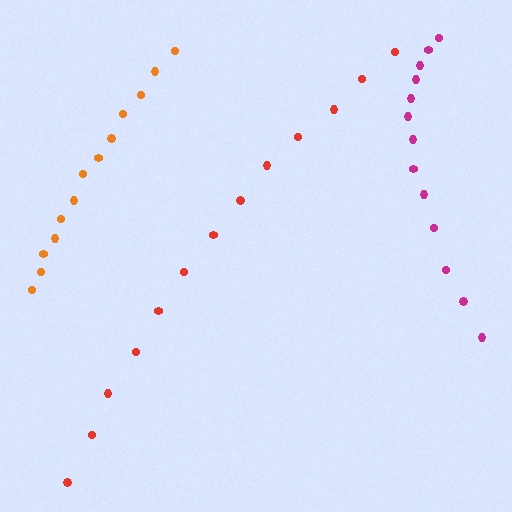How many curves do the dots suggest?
There are 3 distinct paths.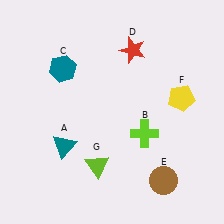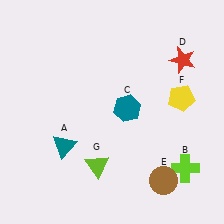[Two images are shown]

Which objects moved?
The objects that moved are: the lime cross (B), the teal hexagon (C), the red star (D).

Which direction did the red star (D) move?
The red star (D) moved right.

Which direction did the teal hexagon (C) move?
The teal hexagon (C) moved right.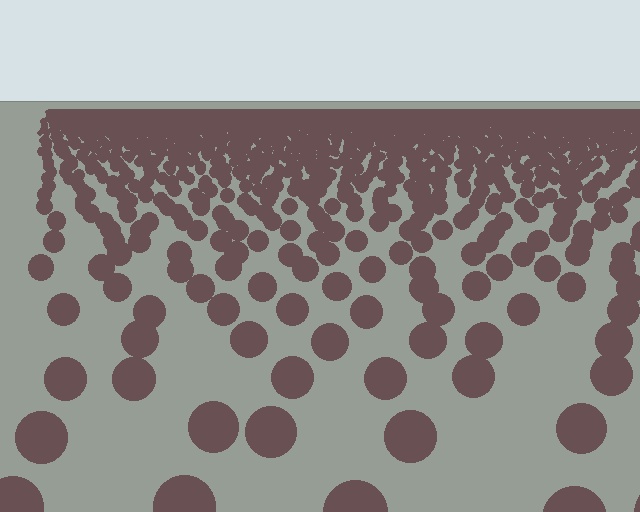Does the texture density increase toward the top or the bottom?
Density increases toward the top.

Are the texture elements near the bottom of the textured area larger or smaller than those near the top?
Larger. Near the bottom, elements are closer to the viewer and appear at a bigger on-screen size.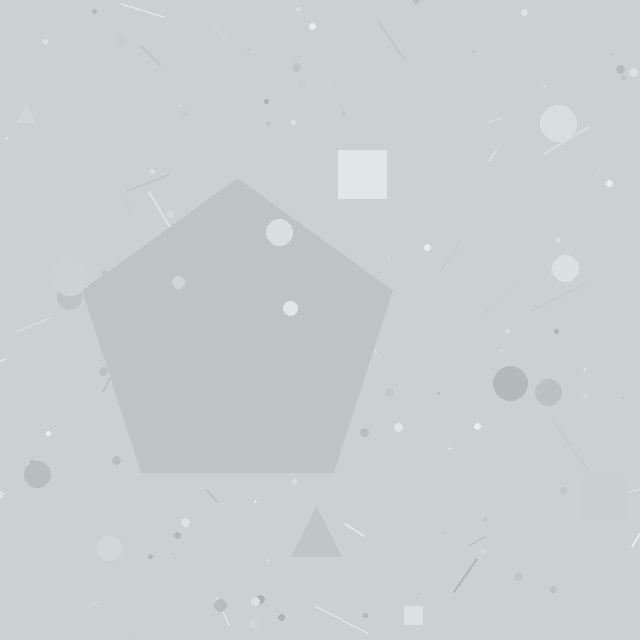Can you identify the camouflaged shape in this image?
The camouflaged shape is a pentagon.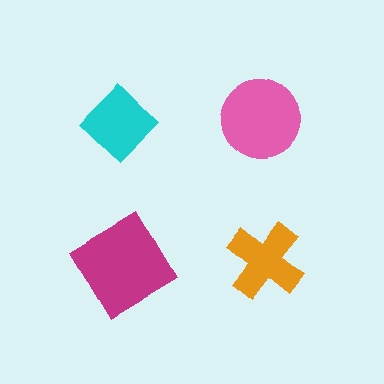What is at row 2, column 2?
An orange cross.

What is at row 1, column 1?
A cyan diamond.